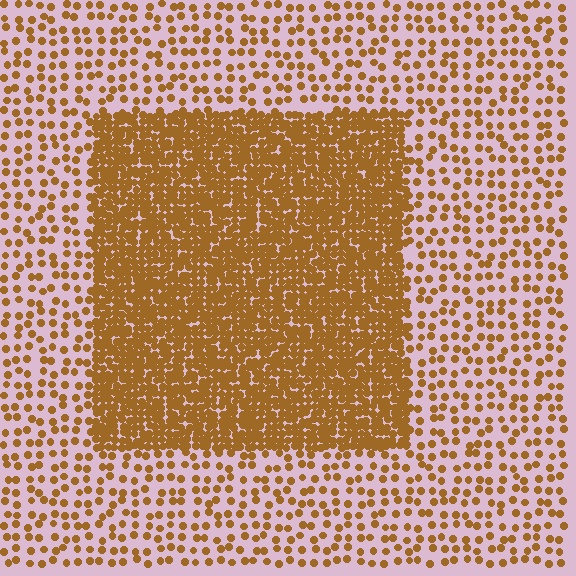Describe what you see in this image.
The image contains small brown elements arranged at two different densities. A rectangle-shaped region is visible where the elements are more densely packed than the surrounding area.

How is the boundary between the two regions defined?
The boundary is defined by a change in element density (approximately 3.2x ratio). All elements are the same color, size, and shape.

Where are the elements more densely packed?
The elements are more densely packed inside the rectangle boundary.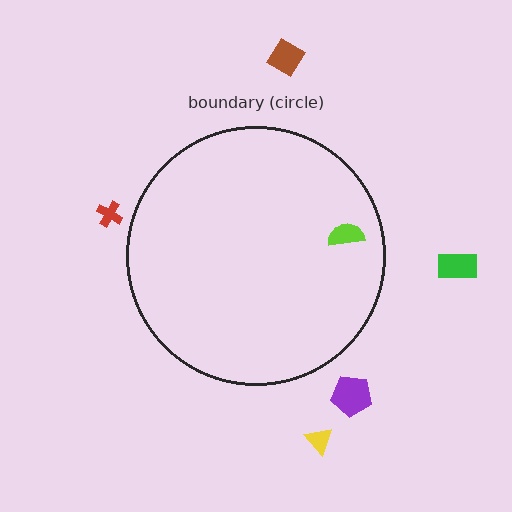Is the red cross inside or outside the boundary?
Outside.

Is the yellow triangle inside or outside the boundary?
Outside.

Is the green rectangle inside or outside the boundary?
Outside.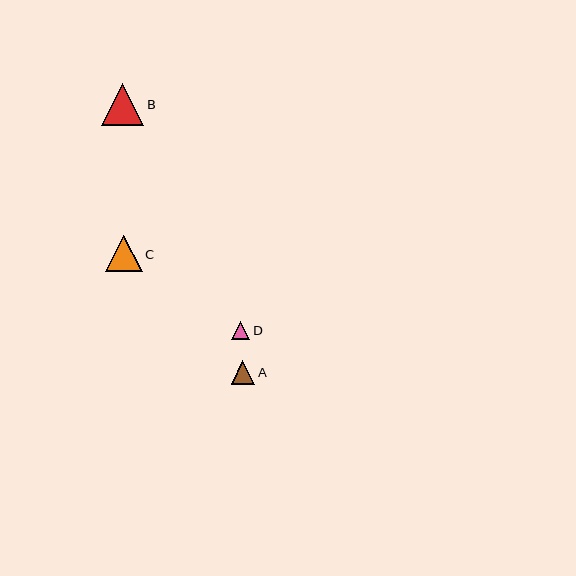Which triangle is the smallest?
Triangle D is the smallest with a size of approximately 18 pixels.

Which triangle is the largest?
Triangle B is the largest with a size of approximately 42 pixels.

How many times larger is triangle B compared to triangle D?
Triangle B is approximately 2.3 times the size of triangle D.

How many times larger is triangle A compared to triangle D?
Triangle A is approximately 1.3 times the size of triangle D.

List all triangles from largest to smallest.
From largest to smallest: B, C, A, D.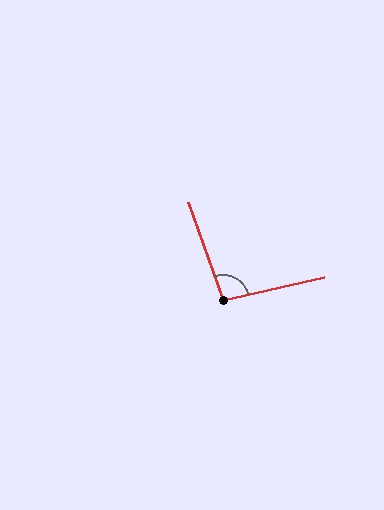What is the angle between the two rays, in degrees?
Approximately 97 degrees.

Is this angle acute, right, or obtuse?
It is obtuse.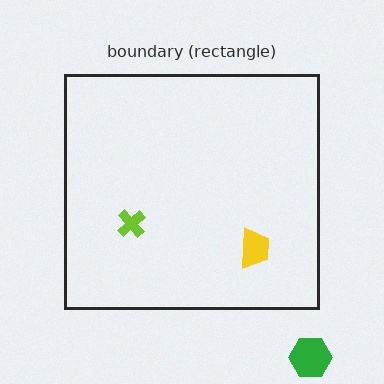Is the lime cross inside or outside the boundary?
Inside.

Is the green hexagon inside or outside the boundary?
Outside.